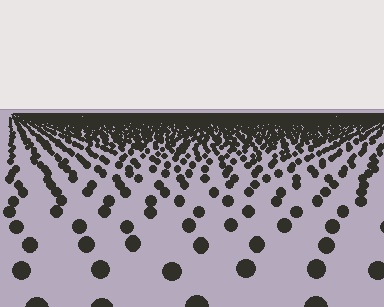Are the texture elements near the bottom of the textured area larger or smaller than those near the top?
Larger. Near the bottom, elements are closer to the viewer and appear at a bigger on-screen size.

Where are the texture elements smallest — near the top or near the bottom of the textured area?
Near the top.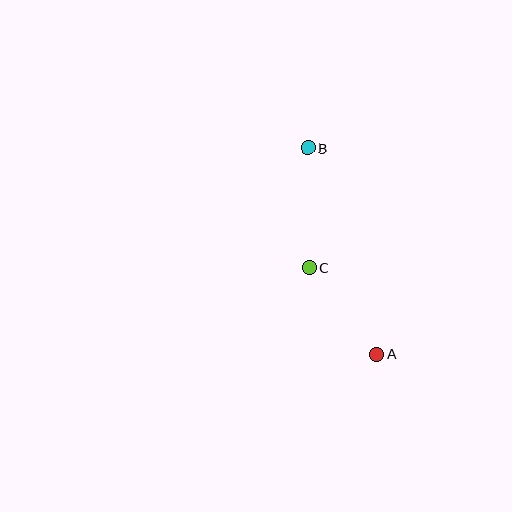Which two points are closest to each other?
Points A and C are closest to each other.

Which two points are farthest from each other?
Points A and B are farthest from each other.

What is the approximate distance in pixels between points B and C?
The distance between B and C is approximately 119 pixels.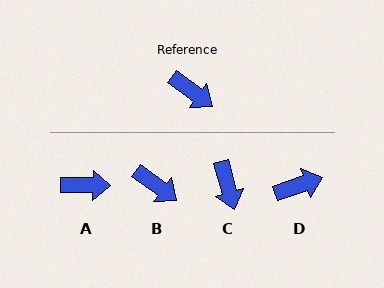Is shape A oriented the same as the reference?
No, it is off by about 35 degrees.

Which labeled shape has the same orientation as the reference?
B.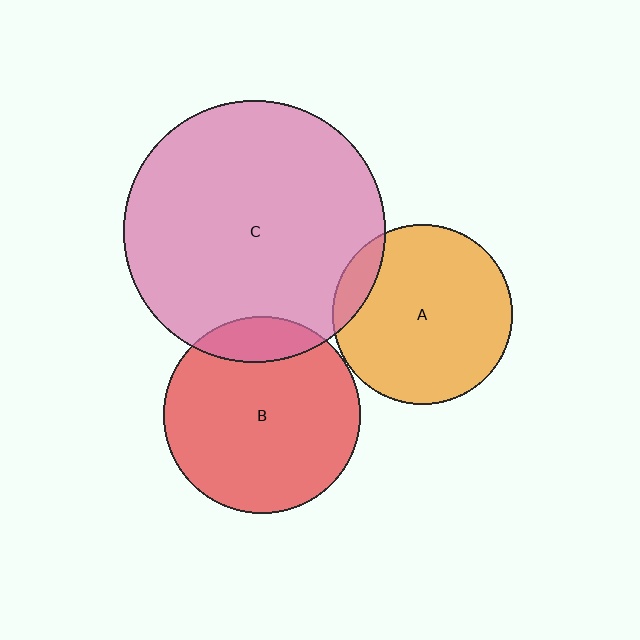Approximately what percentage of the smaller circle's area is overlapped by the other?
Approximately 10%.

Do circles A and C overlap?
Yes.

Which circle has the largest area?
Circle C (pink).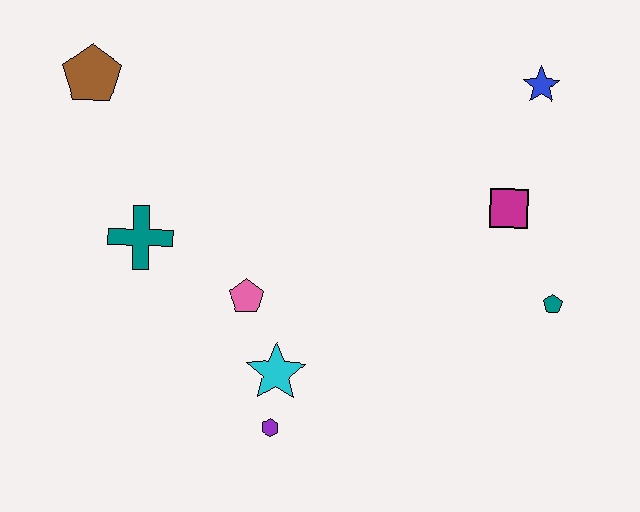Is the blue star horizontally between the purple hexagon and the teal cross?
No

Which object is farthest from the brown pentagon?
The teal pentagon is farthest from the brown pentagon.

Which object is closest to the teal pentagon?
The magenta square is closest to the teal pentagon.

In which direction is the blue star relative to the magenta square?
The blue star is above the magenta square.